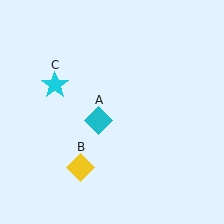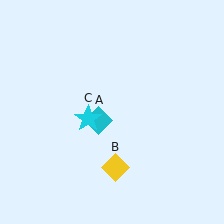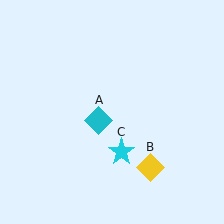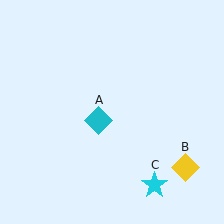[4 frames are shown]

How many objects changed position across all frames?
2 objects changed position: yellow diamond (object B), cyan star (object C).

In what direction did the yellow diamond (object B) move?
The yellow diamond (object B) moved right.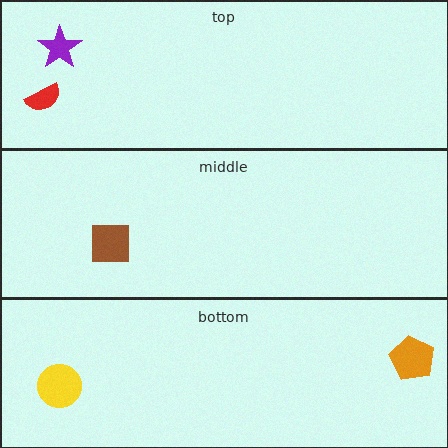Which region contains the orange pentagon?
The bottom region.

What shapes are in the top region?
The purple star, the red semicircle.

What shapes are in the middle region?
The brown square.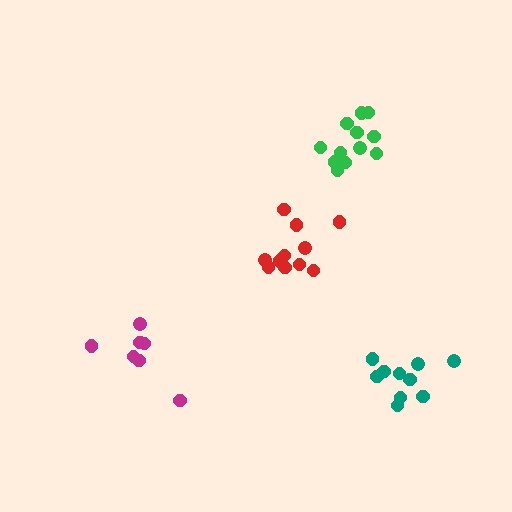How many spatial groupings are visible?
There are 4 spatial groupings.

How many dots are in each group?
Group 1: 11 dots, Group 2: 10 dots, Group 3: 12 dots, Group 4: 7 dots (40 total).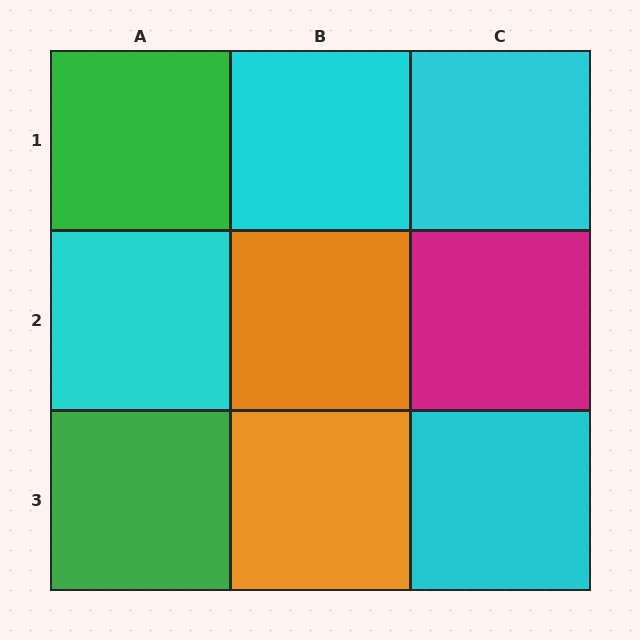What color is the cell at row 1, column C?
Cyan.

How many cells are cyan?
4 cells are cyan.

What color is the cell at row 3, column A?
Green.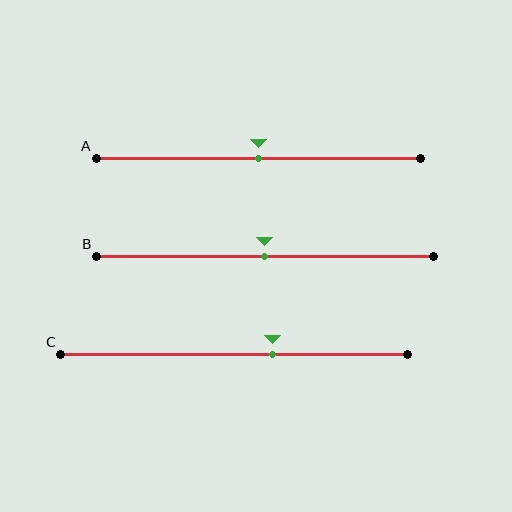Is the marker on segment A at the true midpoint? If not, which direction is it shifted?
Yes, the marker on segment A is at the true midpoint.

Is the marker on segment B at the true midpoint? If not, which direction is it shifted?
Yes, the marker on segment B is at the true midpoint.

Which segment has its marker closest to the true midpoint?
Segment A has its marker closest to the true midpoint.